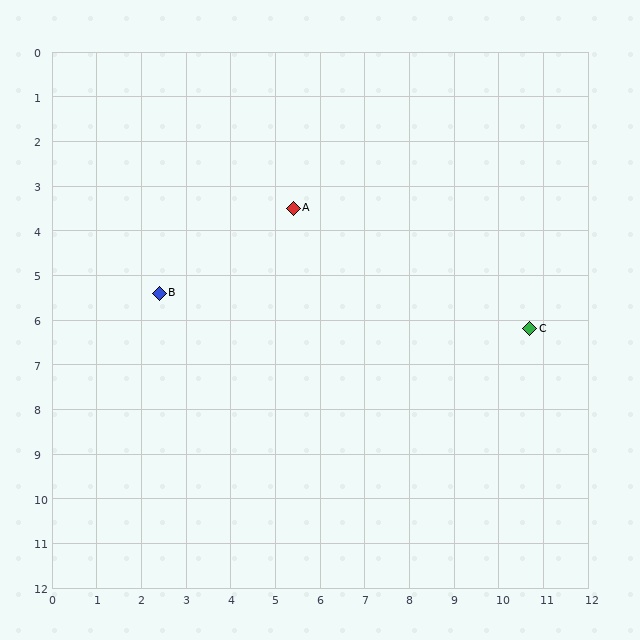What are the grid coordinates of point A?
Point A is at approximately (5.4, 3.5).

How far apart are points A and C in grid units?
Points A and C are about 5.9 grid units apart.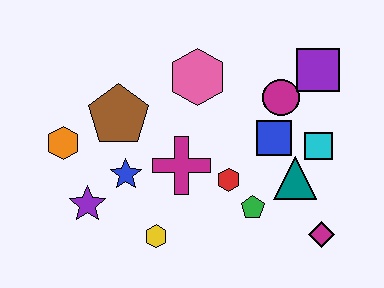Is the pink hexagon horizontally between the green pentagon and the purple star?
Yes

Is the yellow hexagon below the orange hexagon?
Yes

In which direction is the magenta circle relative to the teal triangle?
The magenta circle is above the teal triangle.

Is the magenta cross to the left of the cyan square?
Yes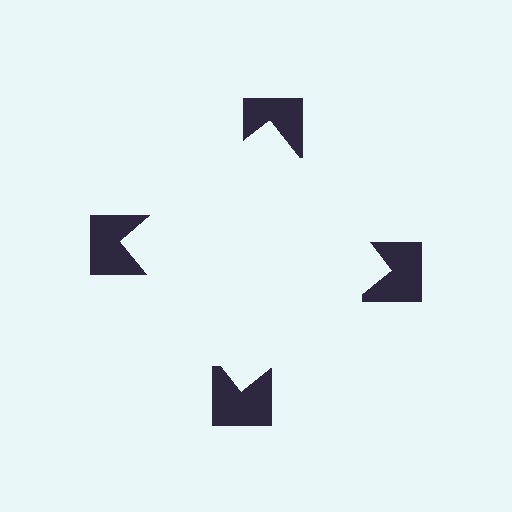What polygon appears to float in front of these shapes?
An illusory square — its edges are inferred from the aligned wedge cuts in the notched squares, not physically drawn.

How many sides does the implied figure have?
4 sides.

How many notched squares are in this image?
There are 4 — one at each vertex of the illusory square.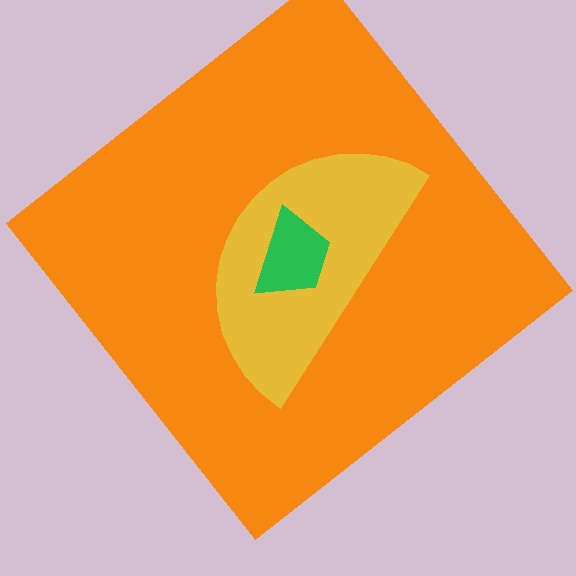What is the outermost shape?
The orange diamond.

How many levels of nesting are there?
3.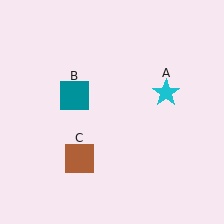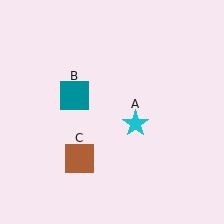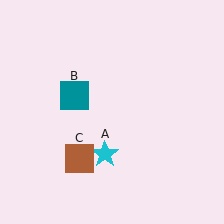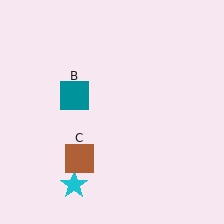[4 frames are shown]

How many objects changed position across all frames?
1 object changed position: cyan star (object A).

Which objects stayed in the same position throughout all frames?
Teal square (object B) and brown square (object C) remained stationary.